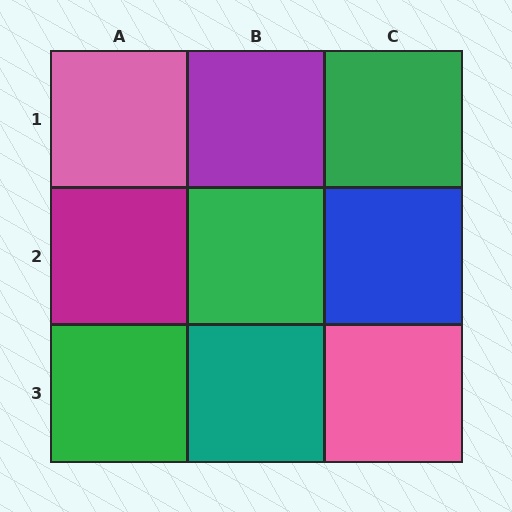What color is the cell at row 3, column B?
Teal.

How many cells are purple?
1 cell is purple.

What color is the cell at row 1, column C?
Green.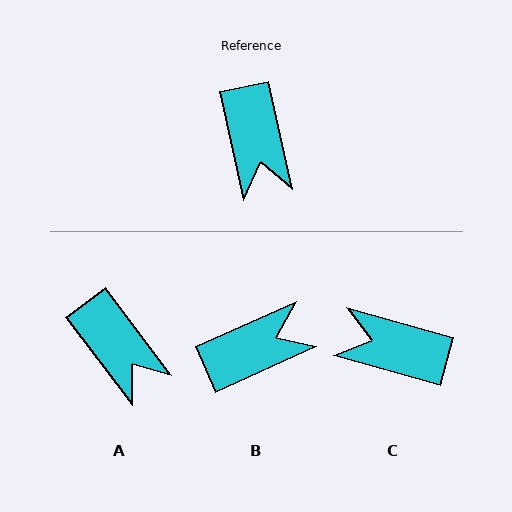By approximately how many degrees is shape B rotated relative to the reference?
Approximately 102 degrees counter-clockwise.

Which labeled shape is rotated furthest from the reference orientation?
C, about 118 degrees away.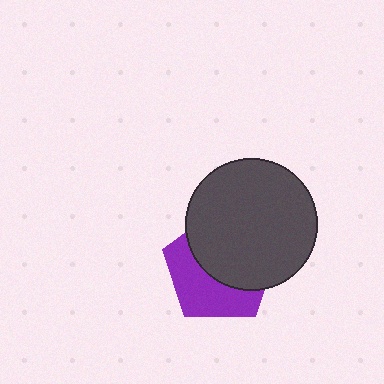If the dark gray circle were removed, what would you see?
You would see the complete purple pentagon.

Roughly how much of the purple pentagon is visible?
A small part of it is visible (roughly 45%).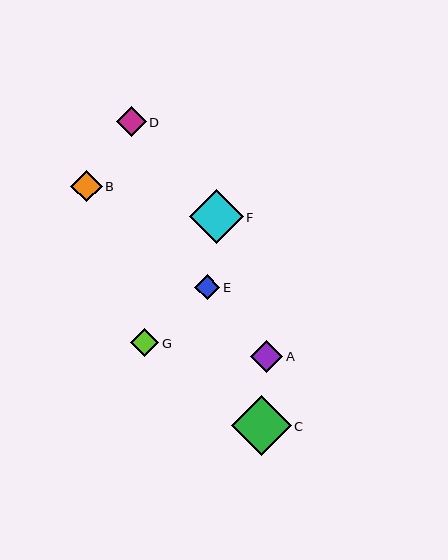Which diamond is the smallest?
Diamond E is the smallest with a size of approximately 25 pixels.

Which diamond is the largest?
Diamond C is the largest with a size of approximately 60 pixels.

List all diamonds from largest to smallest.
From largest to smallest: C, F, A, B, D, G, E.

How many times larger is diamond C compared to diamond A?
Diamond C is approximately 1.9 times the size of diamond A.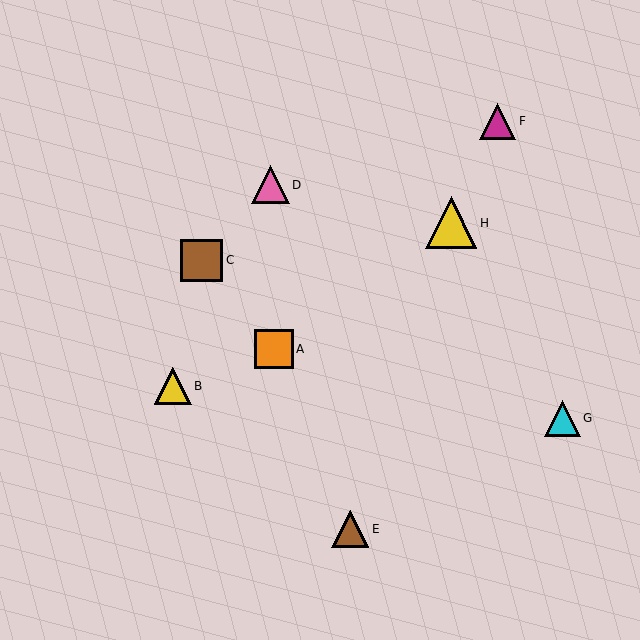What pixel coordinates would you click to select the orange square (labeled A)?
Click at (274, 349) to select the orange square A.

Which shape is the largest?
The yellow triangle (labeled H) is the largest.